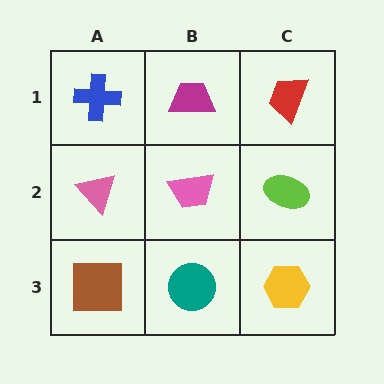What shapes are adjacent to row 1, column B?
A pink trapezoid (row 2, column B), a blue cross (row 1, column A), a red trapezoid (row 1, column C).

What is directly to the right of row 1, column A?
A magenta trapezoid.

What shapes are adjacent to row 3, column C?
A lime ellipse (row 2, column C), a teal circle (row 3, column B).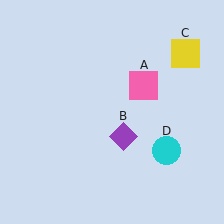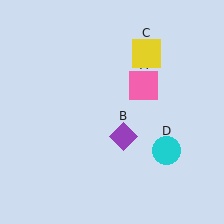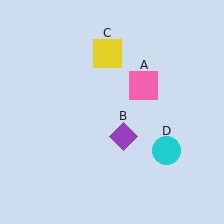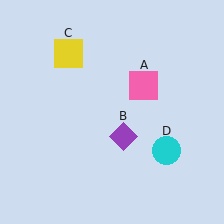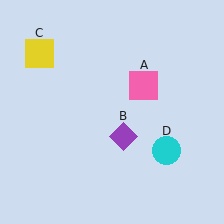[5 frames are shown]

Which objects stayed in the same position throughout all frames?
Pink square (object A) and purple diamond (object B) and cyan circle (object D) remained stationary.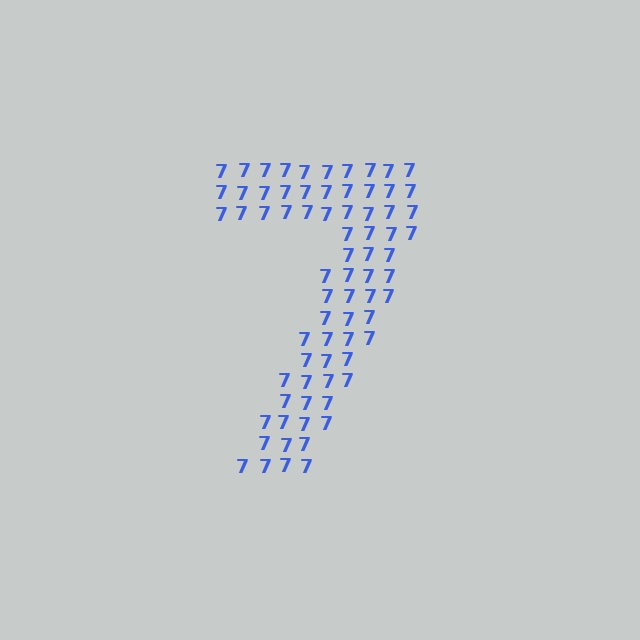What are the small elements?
The small elements are digit 7's.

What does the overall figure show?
The overall figure shows the digit 7.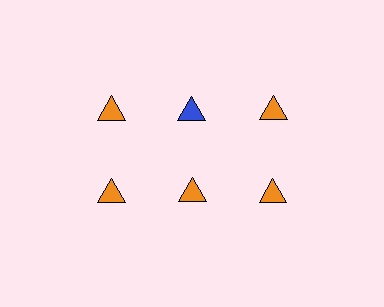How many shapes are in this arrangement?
There are 6 shapes arranged in a grid pattern.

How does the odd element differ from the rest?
It has a different color: blue instead of orange.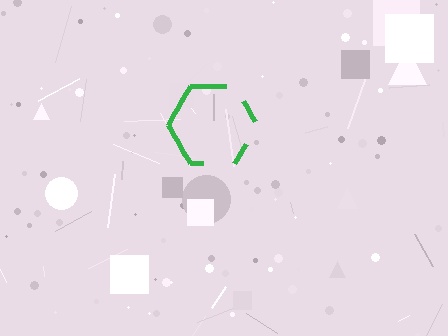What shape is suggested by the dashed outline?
The dashed outline suggests a hexagon.